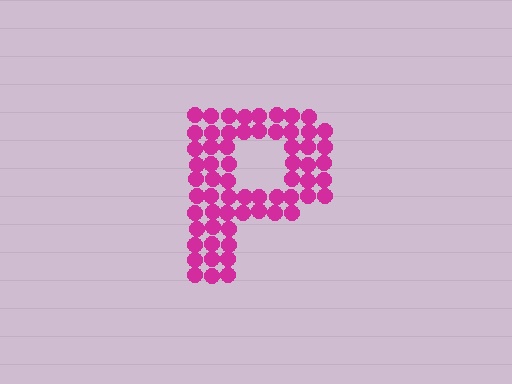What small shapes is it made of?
It is made of small circles.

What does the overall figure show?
The overall figure shows the letter P.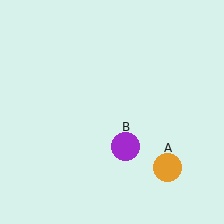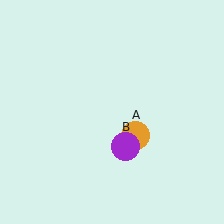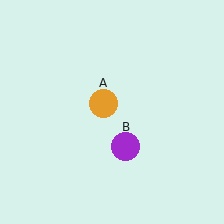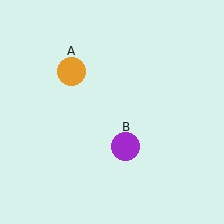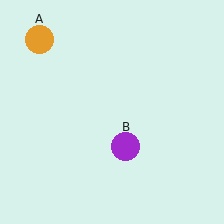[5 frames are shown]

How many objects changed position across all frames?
1 object changed position: orange circle (object A).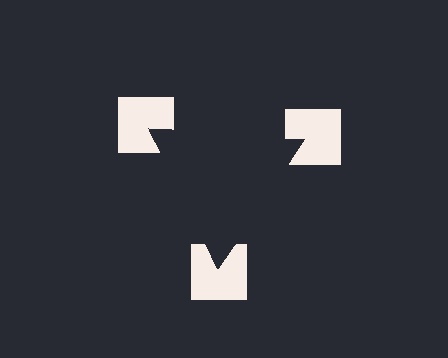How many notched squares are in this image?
There are 3 — one at each vertex of the illusory triangle.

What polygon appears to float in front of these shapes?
An illusory triangle — its edges are inferred from the aligned wedge cuts in the notched squares, not physically drawn.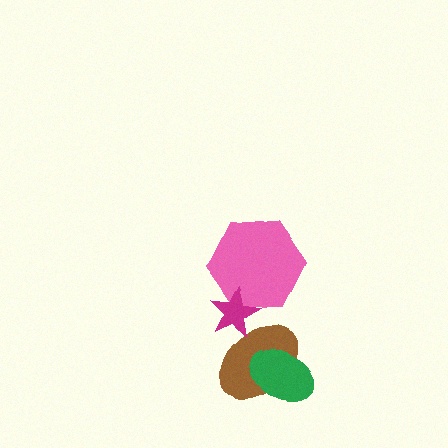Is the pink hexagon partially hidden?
Yes, it is partially covered by another shape.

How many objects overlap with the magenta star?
2 objects overlap with the magenta star.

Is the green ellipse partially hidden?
No, no other shape covers it.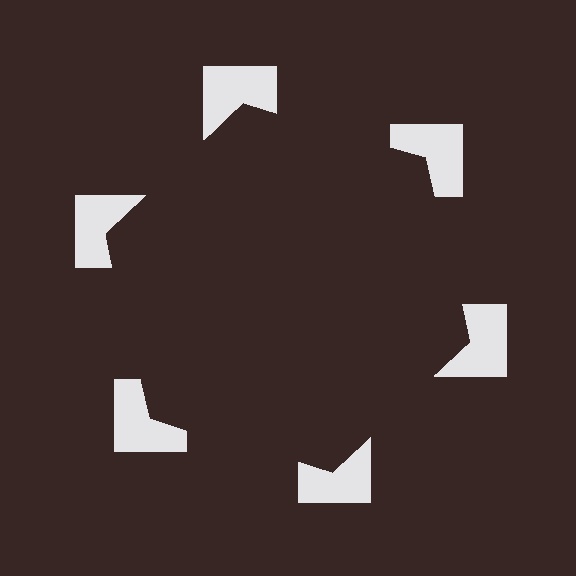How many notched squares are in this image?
There are 6 — one at each vertex of the illusory hexagon.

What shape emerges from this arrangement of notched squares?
An illusory hexagon — its edges are inferred from the aligned wedge cuts in the notched squares, not physically drawn.